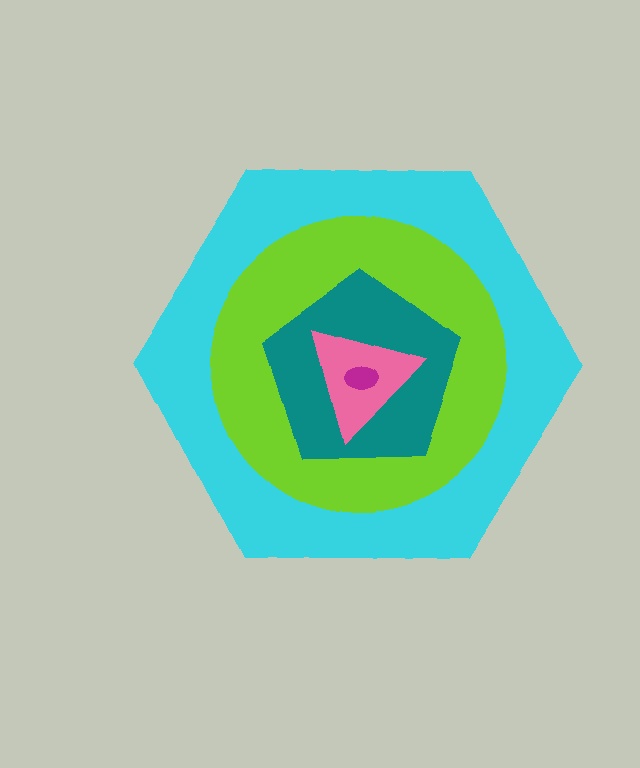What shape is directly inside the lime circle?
The teal pentagon.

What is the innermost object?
The magenta ellipse.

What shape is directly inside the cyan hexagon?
The lime circle.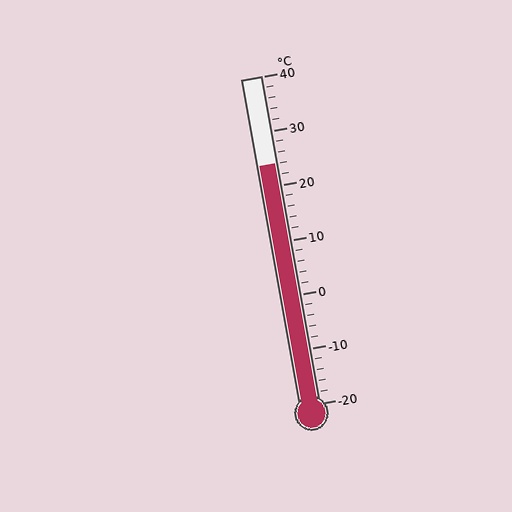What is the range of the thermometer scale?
The thermometer scale ranges from -20°C to 40°C.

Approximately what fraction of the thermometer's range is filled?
The thermometer is filled to approximately 75% of its range.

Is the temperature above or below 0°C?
The temperature is above 0°C.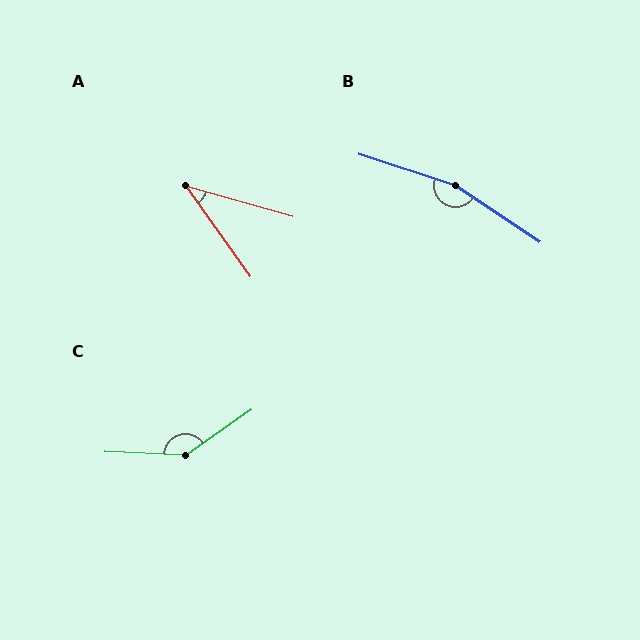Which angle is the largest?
B, at approximately 164 degrees.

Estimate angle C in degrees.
Approximately 142 degrees.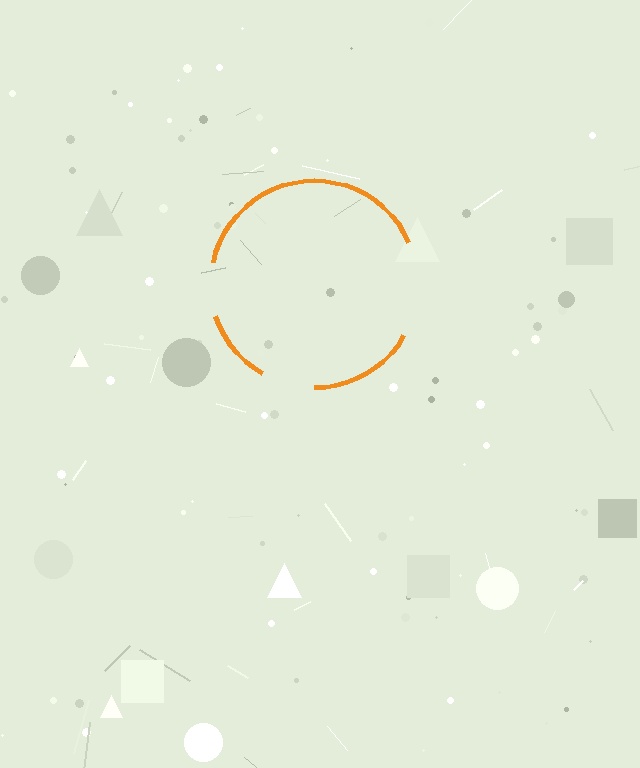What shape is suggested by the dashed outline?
The dashed outline suggests a circle.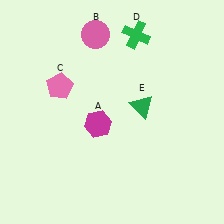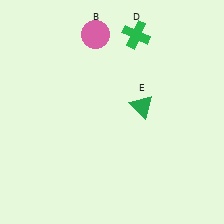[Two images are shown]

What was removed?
The magenta hexagon (A), the pink pentagon (C) were removed in Image 2.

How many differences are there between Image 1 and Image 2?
There are 2 differences between the two images.